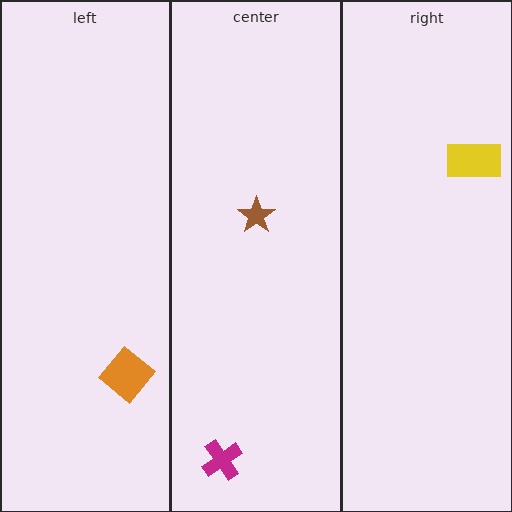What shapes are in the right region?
The yellow rectangle.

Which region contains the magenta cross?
The center region.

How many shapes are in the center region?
2.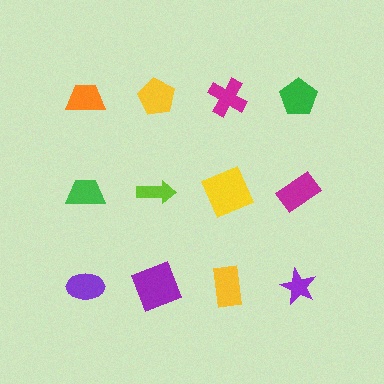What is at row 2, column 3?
A yellow square.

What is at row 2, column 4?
A magenta rectangle.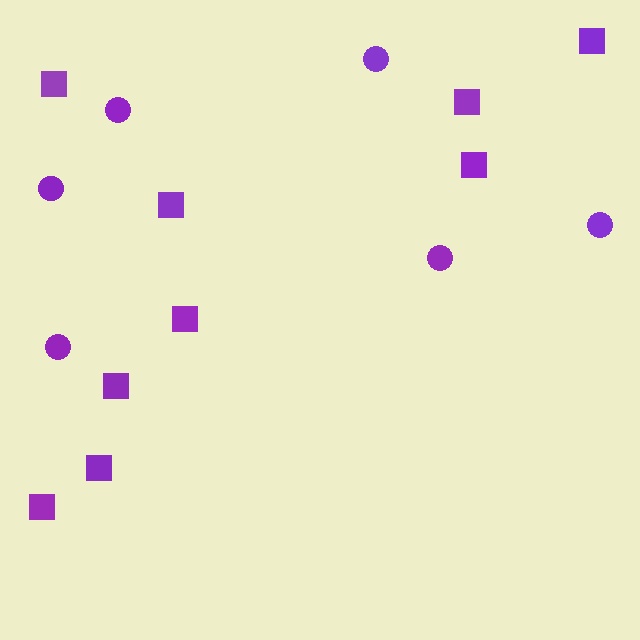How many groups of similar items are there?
There are 2 groups: one group of circles (6) and one group of squares (9).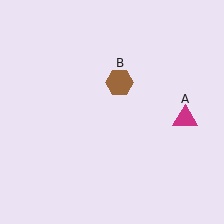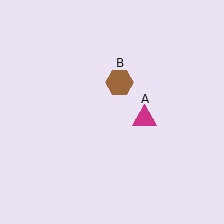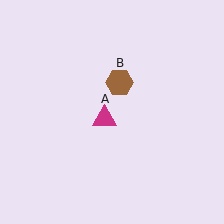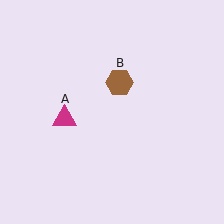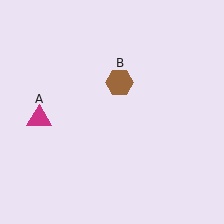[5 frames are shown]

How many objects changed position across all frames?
1 object changed position: magenta triangle (object A).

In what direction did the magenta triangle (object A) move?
The magenta triangle (object A) moved left.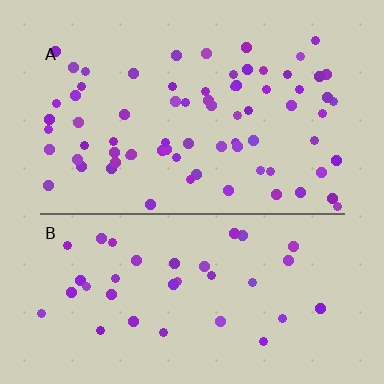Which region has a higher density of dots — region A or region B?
A (the top).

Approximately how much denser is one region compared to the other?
Approximately 2.0× — region A over region B.